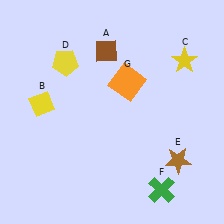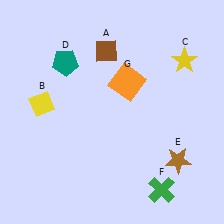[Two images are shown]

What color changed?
The pentagon (D) changed from yellow in Image 1 to teal in Image 2.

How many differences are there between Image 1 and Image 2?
There is 1 difference between the two images.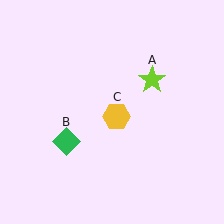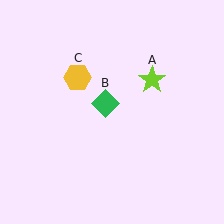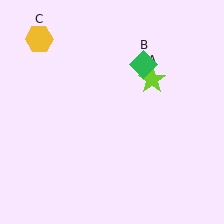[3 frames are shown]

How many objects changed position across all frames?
2 objects changed position: green diamond (object B), yellow hexagon (object C).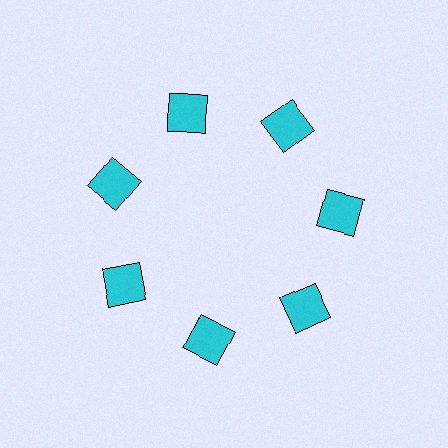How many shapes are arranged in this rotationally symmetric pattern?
There are 7 shapes, arranged in 7 groups of 1.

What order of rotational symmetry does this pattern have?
This pattern has 7-fold rotational symmetry.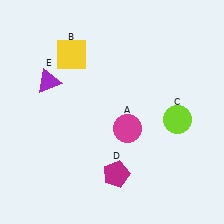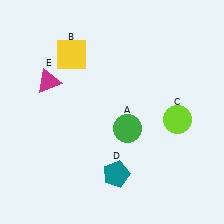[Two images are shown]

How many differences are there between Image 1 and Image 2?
There are 3 differences between the two images.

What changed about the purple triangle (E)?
In Image 1, E is purple. In Image 2, it changed to magenta.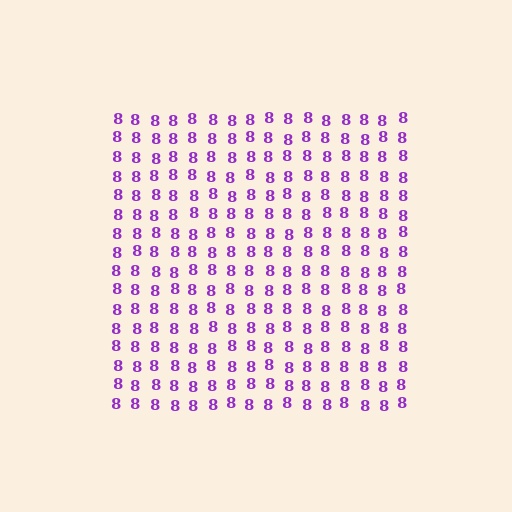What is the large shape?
The large shape is a square.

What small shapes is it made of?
It is made of small digit 8's.